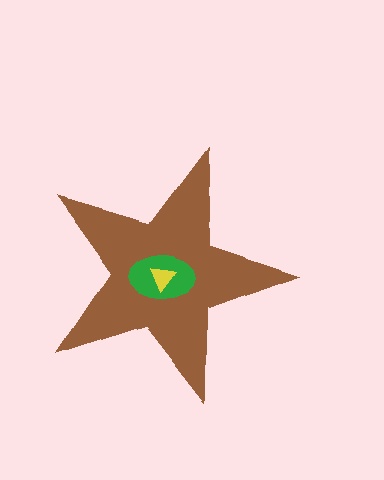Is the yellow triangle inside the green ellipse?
Yes.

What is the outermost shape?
The brown star.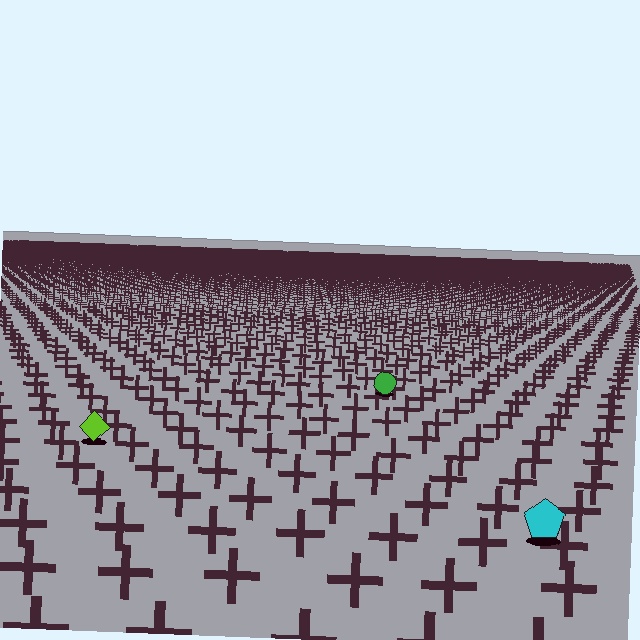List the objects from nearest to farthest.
From nearest to farthest: the cyan pentagon, the lime diamond, the green circle.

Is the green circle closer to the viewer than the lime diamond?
No. The lime diamond is closer — you can tell from the texture gradient: the ground texture is coarser near it.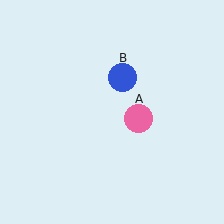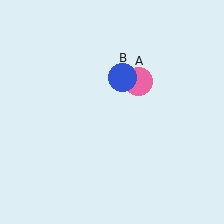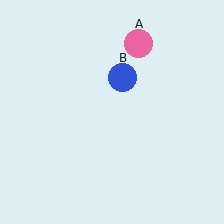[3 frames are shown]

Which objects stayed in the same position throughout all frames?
Blue circle (object B) remained stationary.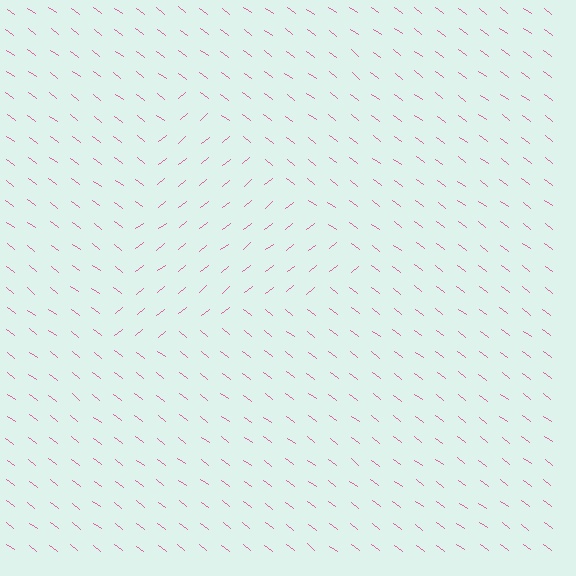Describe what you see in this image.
The image is filled with small pink line segments. A triangle region in the image has lines oriented differently from the surrounding lines, creating a visible texture boundary.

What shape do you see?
I see a triangle.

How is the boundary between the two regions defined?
The boundary is defined purely by a change in line orientation (approximately 76 degrees difference). All lines are the same color and thickness.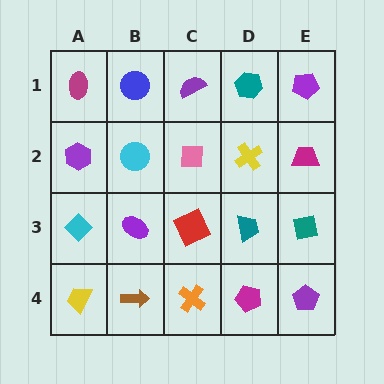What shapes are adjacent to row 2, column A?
A magenta ellipse (row 1, column A), a cyan diamond (row 3, column A), a cyan circle (row 2, column B).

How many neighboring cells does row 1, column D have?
3.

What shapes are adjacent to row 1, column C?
A pink square (row 2, column C), a blue circle (row 1, column B), a teal hexagon (row 1, column D).